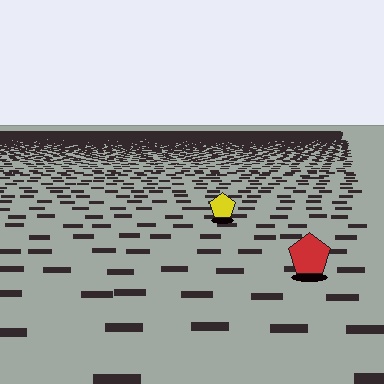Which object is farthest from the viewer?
The yellow pentagon is farthest from the viewer. It appears smaller and the ground texture around it is denser.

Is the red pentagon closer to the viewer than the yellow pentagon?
Yes. The red pentagon is closer — you can tell from the texture gradient: the ground texture is coarser near it.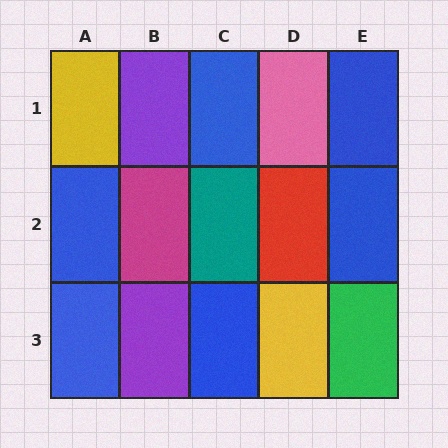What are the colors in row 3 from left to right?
Blue, purple, blue, yellow, green.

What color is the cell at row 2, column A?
Blue.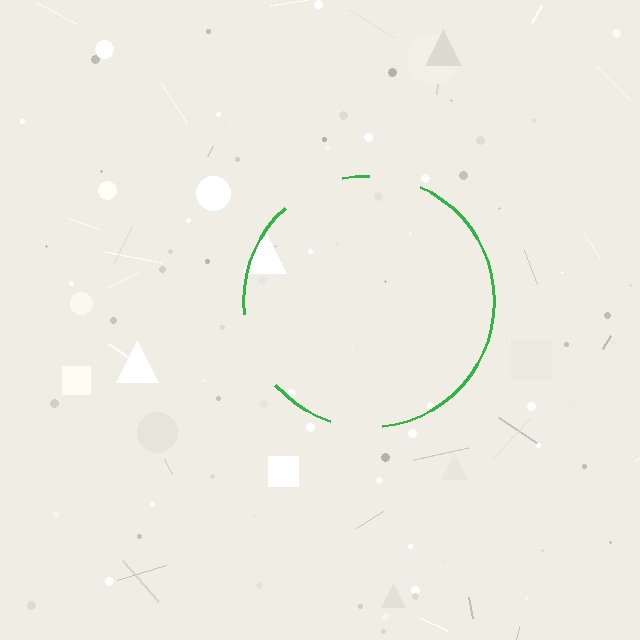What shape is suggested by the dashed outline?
The dashed outline suggests a circle.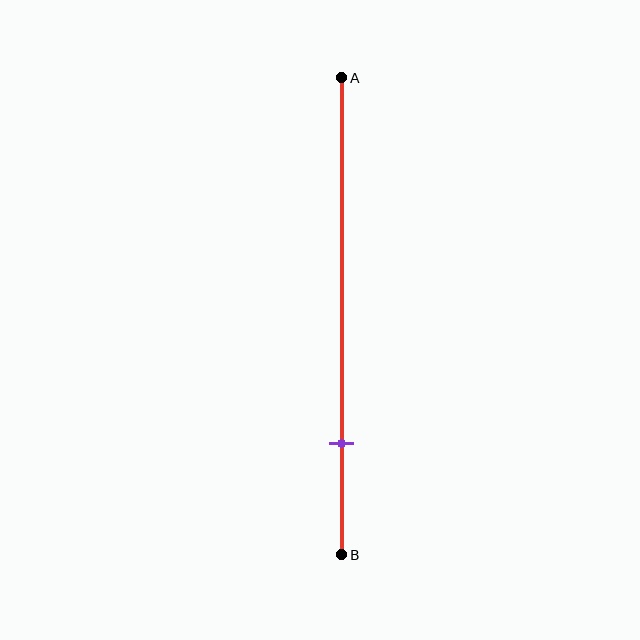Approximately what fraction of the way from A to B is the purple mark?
The purple mark is approximately 75% of the way from A to B.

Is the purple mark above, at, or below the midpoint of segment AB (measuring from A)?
The purple mark is below the midpoint of segment AB.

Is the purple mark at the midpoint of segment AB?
No, the mark is at about 75% from A, not at the 50% midpoint.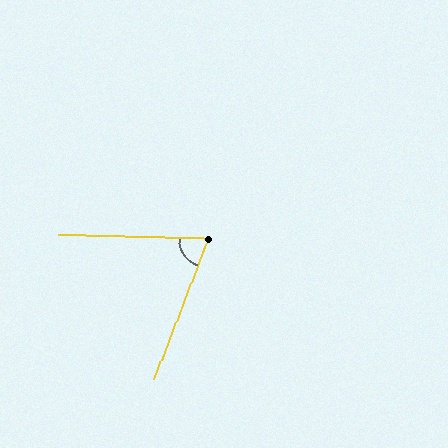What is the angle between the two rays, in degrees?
Approximately 70 degrees.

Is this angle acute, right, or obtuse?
It is acute.